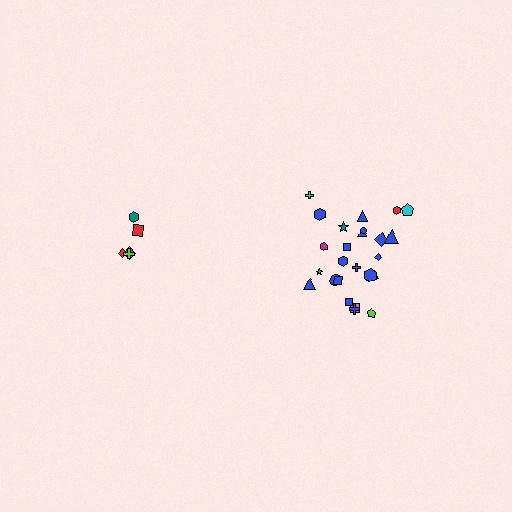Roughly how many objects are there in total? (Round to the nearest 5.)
Roughly 30 objects in total.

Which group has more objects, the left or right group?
The right group.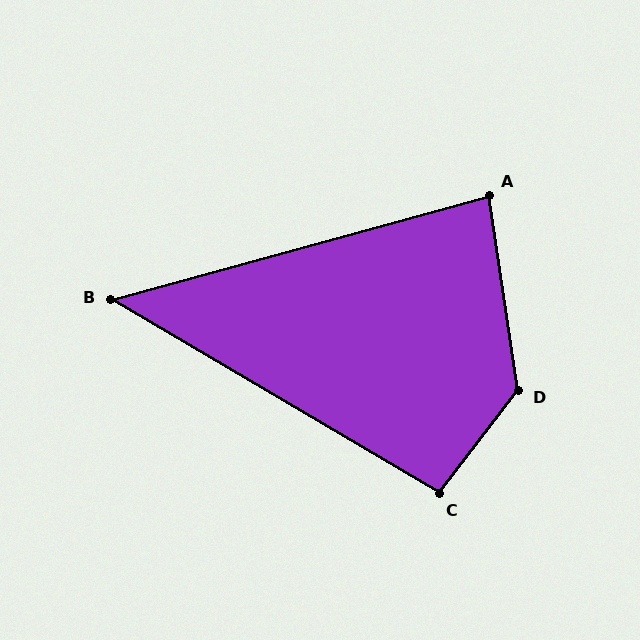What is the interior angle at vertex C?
Approximately 97 degrees (obtuse).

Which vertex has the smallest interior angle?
B, at approximately 46 degrees.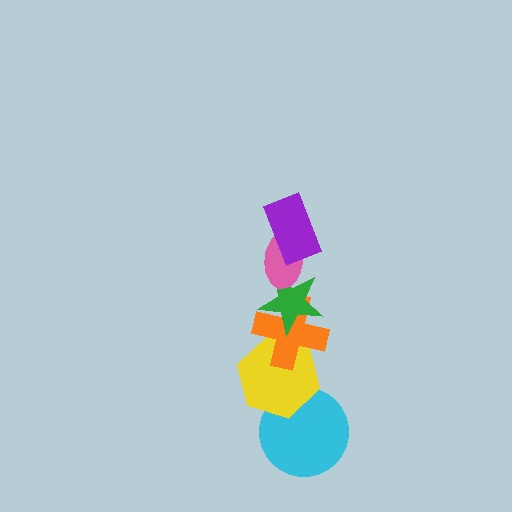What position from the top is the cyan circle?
The cyan circle is 6th from the top.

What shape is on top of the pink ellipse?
The purple rectangle is on top of the pink ellipse.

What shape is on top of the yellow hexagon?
The orange cross is on top of the yellow hexagon.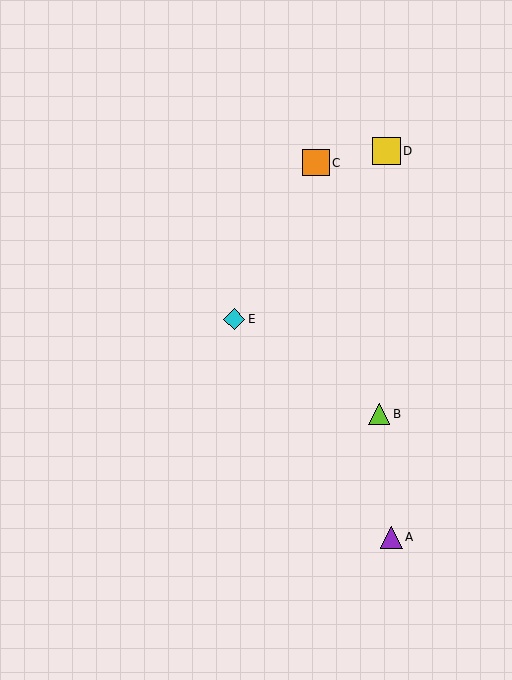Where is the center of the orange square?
The center of the orange square is at (316, 163).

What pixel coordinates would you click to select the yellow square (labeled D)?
Click at (386, 151) to select the yellow square D.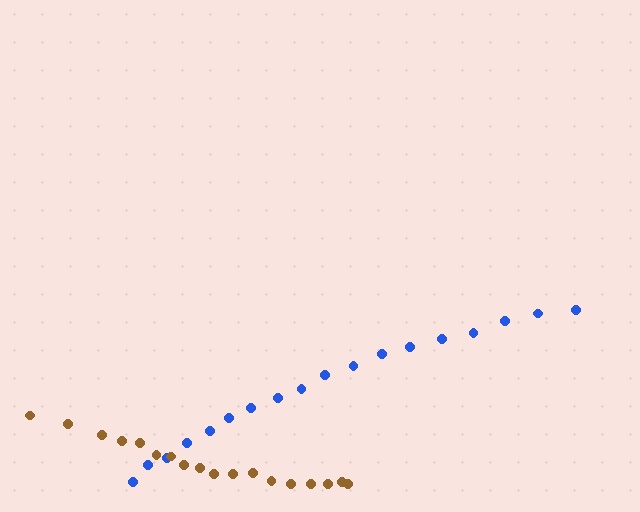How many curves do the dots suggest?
There are 2 distinct paths.